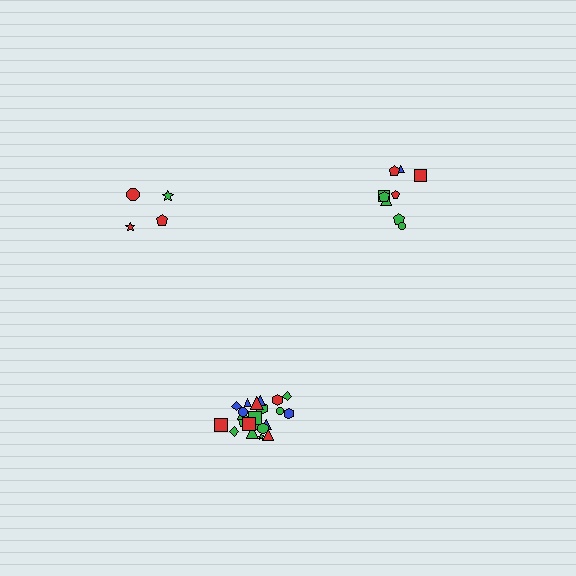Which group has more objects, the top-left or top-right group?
The top-right group.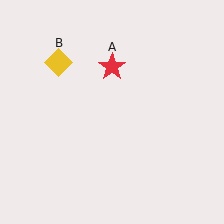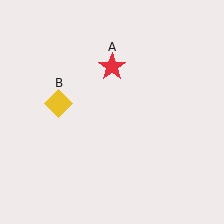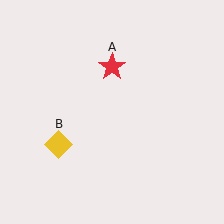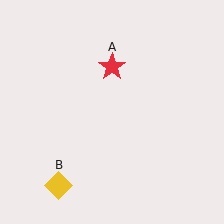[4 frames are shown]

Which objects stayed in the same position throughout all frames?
Red star (object A) remained stationary.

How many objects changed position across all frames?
1 object changed position: yellow diamond (object B).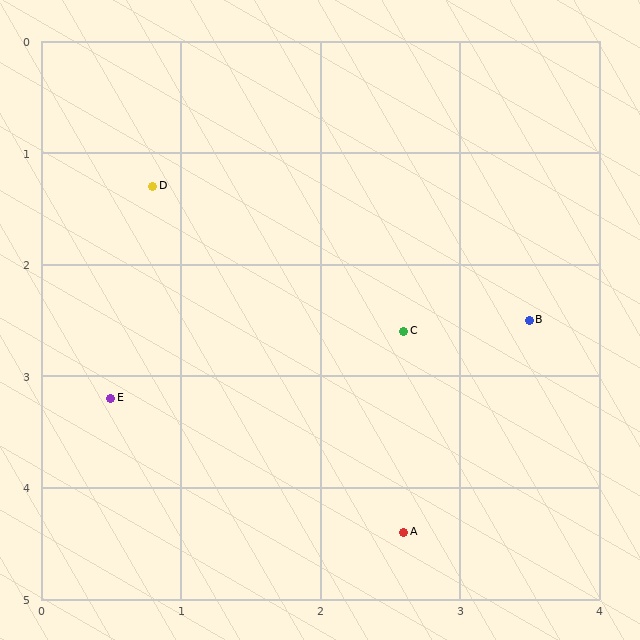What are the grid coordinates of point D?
Point D is at approximately (0.8, 1.3).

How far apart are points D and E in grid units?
Points D and E are about 1.9 grid units apart.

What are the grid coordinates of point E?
Point E is at approximately (0.5, 3.2).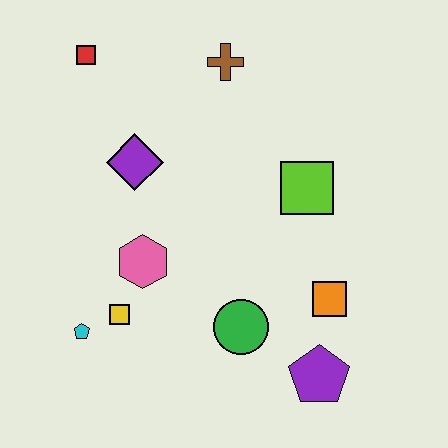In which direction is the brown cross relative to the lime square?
The brown cross is above the lime square.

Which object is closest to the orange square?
The purple pentagon is closest to the orange square.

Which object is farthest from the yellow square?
The brown cross is farthest from the yellow square.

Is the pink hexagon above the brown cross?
No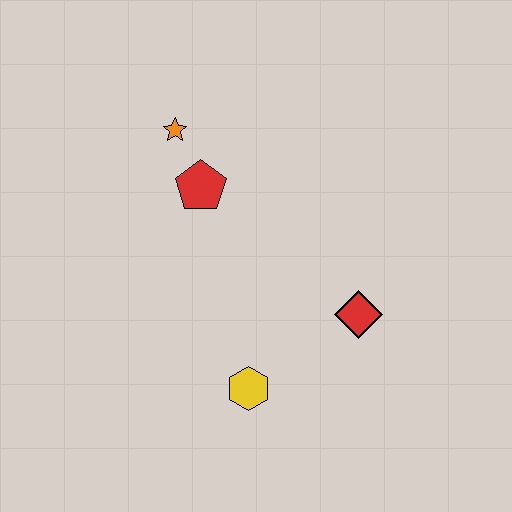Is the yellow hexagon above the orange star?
No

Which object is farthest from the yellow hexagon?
The orange star is farthest from the yellow hexagon.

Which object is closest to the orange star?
The red pentagon is closest to the orange star.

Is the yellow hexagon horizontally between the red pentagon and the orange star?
No